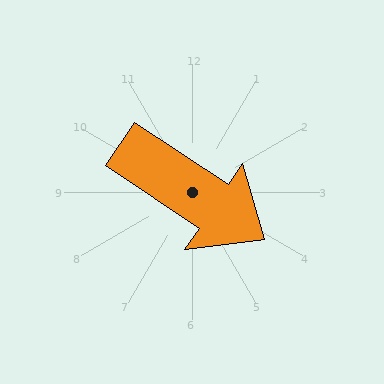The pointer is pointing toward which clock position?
Roughly 4 o'clock.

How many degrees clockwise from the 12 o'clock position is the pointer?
Approximately 124 degrees.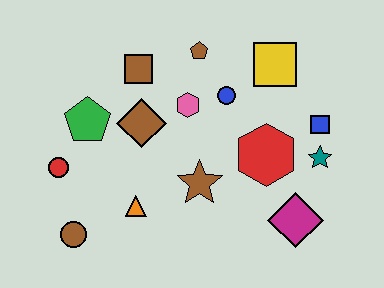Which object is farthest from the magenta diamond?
The red circle is farthest from the magenta diamond.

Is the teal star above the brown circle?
Yes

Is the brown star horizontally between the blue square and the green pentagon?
Yes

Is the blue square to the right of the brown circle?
Yes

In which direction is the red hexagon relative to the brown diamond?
The red hexagon is to the right of the brown diamond.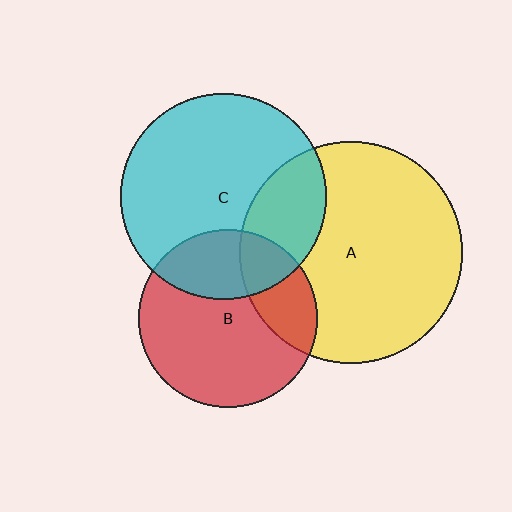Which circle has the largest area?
Circle A (yellow).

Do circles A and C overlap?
Yes.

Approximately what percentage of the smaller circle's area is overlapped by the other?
Approximately 25%.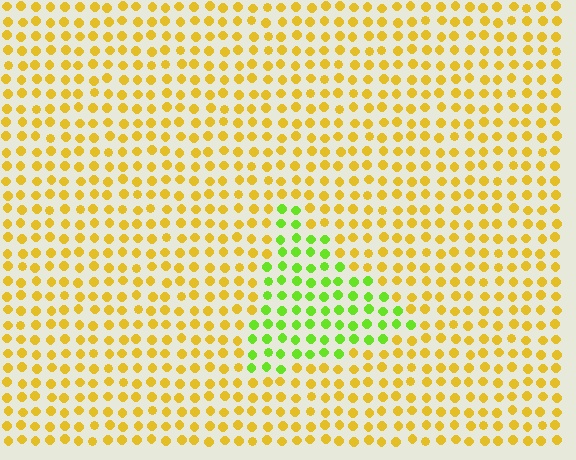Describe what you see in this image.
The image is filled with small yellow elements in a uniform arrangement. A triangle-shaped region is visible where the elements are tinted to a slightly different hue, forming a subtle color boundary.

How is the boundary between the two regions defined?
The boundary is defined purely by a slight shift in hue (about 51 degrees). Spacing, size, and orientation are identical on both sides.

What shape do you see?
I see a triangle.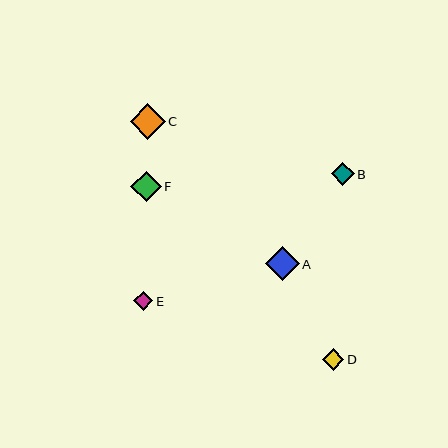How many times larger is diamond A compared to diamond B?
Diamond A is approximately 1.5 times the size of diamond B.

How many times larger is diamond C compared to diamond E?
Diamond C is approximately 1.8 times the size of diamond E.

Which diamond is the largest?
Diamond C is the largest with a size of approximately 35 pixels.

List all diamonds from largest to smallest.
From largest to smallest: C, A, F, B, D, E.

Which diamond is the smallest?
Diamond E is the smallest with a size of approximately 19 pixels.